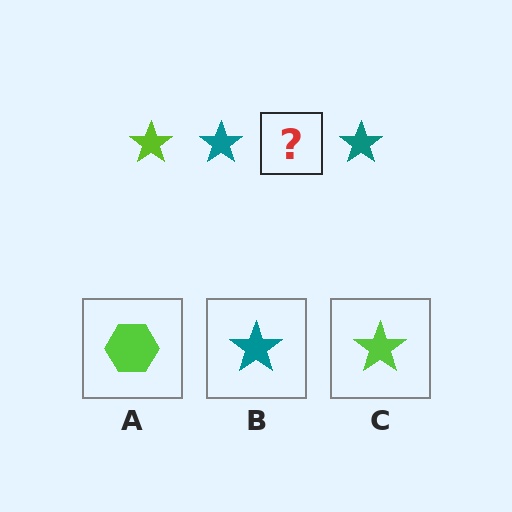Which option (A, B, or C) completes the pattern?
C.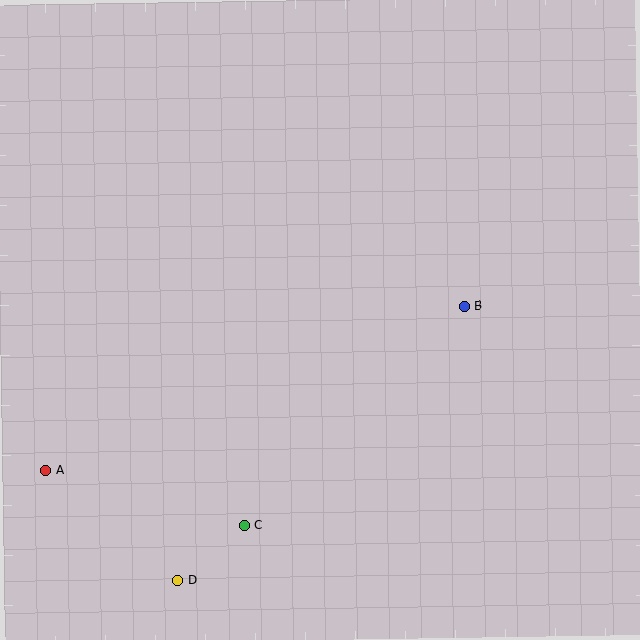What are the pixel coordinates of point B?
Point B is at (464, 306).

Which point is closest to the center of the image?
Point B at (464, 306) is closest to the center.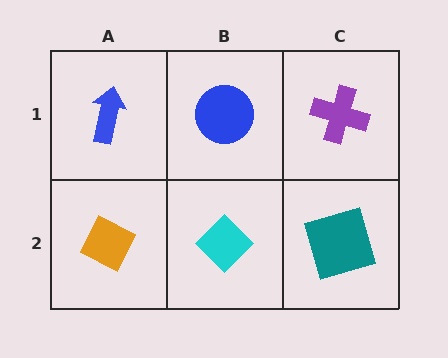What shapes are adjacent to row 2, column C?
A purple cross (row 1, column C), a cyan diamond (row 2, column B).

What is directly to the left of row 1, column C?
A blue circle.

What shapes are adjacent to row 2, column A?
A blue arrow (row 1, column A), a cyan diamond (row 2, column B).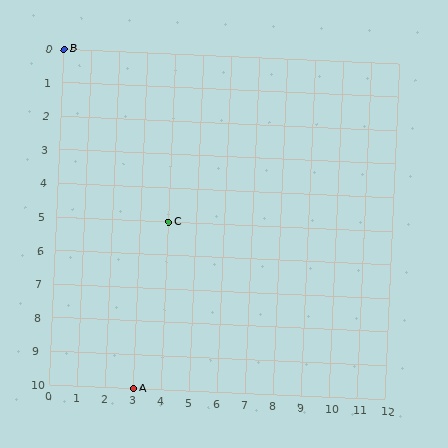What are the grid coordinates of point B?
Point B is at grid coordinates (0, 0).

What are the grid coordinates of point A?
Point A is at grid coordinates (3, 10).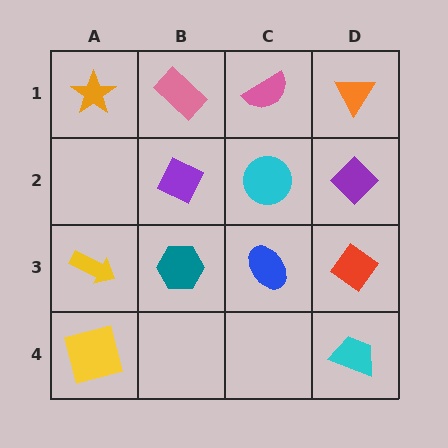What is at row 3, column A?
A yellow arrow.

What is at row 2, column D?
A purple diamond.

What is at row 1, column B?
A pink rectangle.